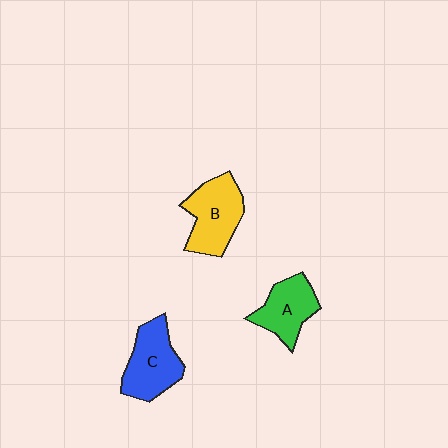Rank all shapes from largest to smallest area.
From largest to smallest: B (yellow), C (blue), A (green).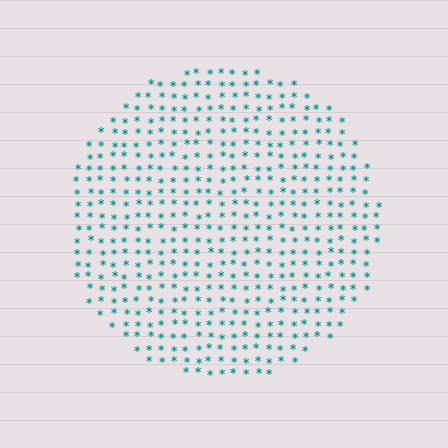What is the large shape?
The large shape is a circle.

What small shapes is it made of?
It is made of small asterisks.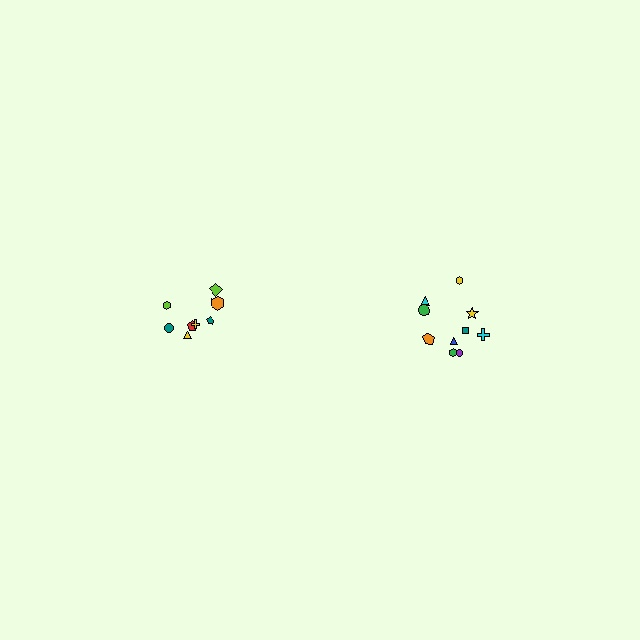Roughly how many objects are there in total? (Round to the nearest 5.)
Roughly 20 objects in total.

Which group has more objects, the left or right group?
The right group.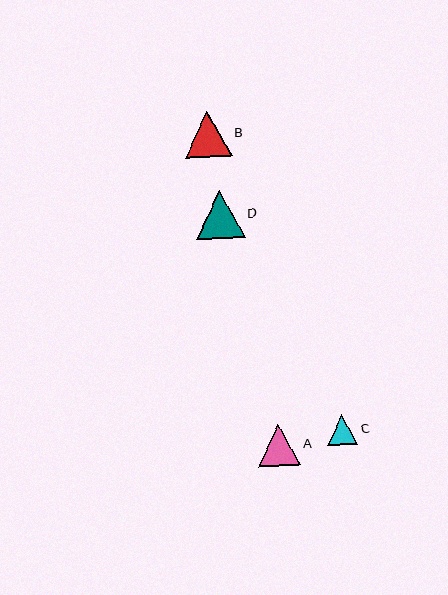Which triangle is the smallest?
Triangle C is the smallest with a size of approximately 30 pixels.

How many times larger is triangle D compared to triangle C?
Triangle D is approximately 1.6 times the size of triangle C.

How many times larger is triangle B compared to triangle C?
Triangle B is approximately 1.5 times the size of triangle C.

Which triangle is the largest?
Triangle D is the largest with a size of approximately 48 pixels.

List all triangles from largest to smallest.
From largest to smallest: D, B, A, C.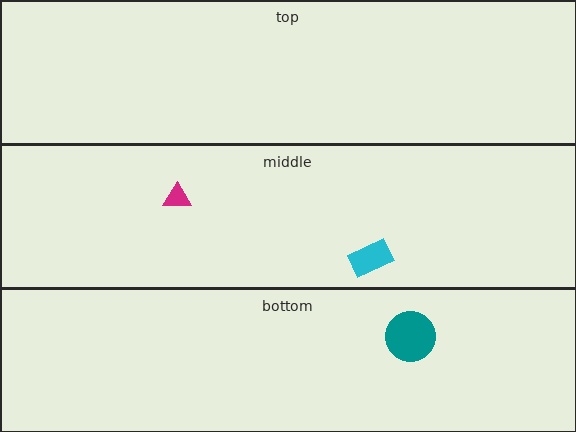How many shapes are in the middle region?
2.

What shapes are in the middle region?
The magenta triangle, the cyan rectangle.